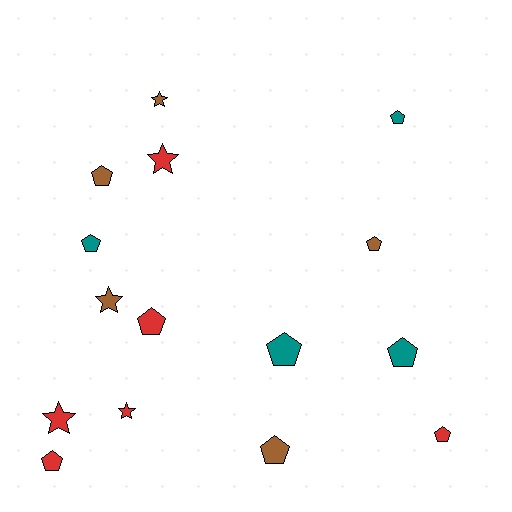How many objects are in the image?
There are 15 objects.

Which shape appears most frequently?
Pentagon, with 10 objects.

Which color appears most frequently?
Red, with 6 objects.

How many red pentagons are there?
There are 3 red pentagons.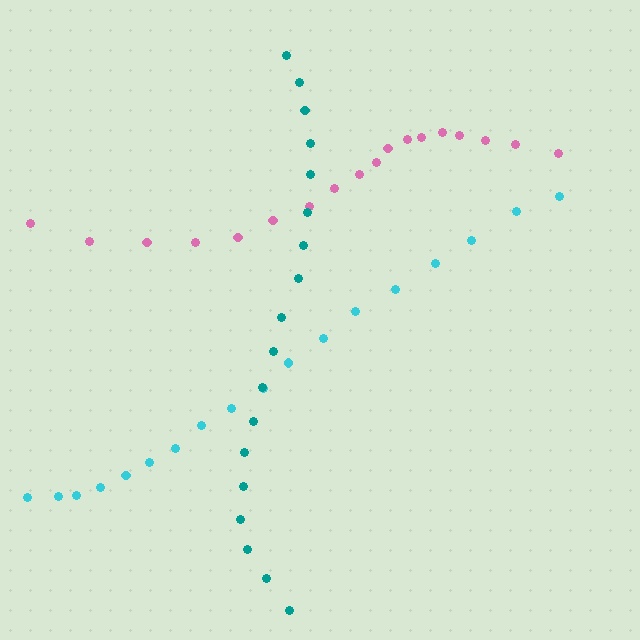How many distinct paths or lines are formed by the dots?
There are 3 distinct paths.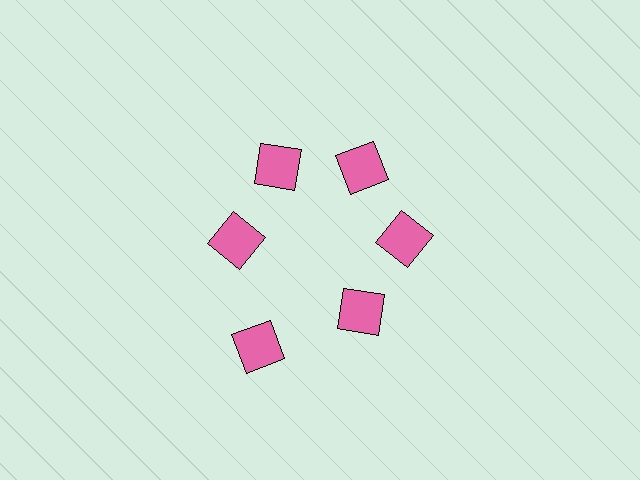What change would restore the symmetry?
The symmetry would be restored by moving it inward, back onto the ring so that all 6 squares sit at equal angles and equal distance from the center.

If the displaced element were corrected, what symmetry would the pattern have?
It would have 6-fold rotational symmetry — the pattern would map onto itself every 60 degrees.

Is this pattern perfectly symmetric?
No. The 6 pink squares are arranged in a ring, but one element near the 7 o'clock position is pushed outward from the center, breaking the 6-fold rotational symmetry.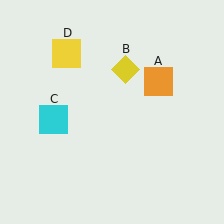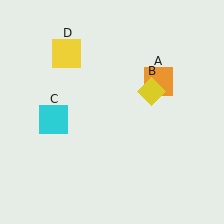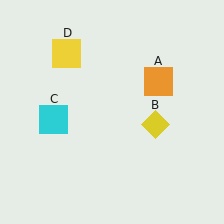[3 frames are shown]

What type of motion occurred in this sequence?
The yellow diamond (object B) rotated clockwise around the center of the scene.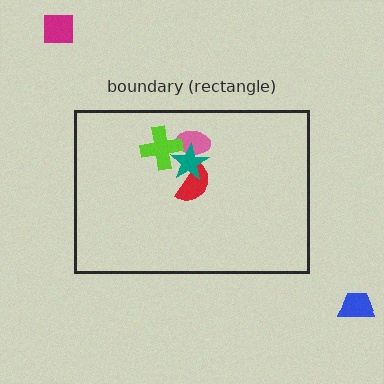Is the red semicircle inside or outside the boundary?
Inside.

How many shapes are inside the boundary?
4 inside, 2 outside.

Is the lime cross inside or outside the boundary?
Inside.